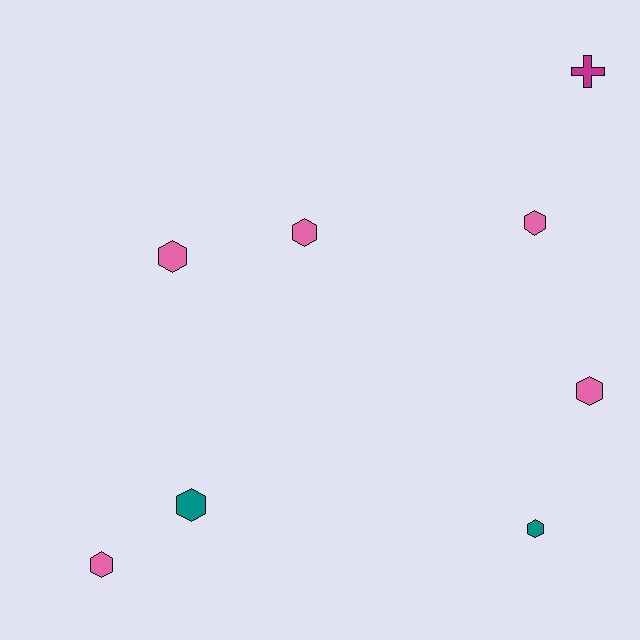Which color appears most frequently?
Pink, with 5 objects.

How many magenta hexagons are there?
There are no magenta hexagons.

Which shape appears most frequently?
Hexagon, with 7 objects.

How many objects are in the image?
There are 8 objects.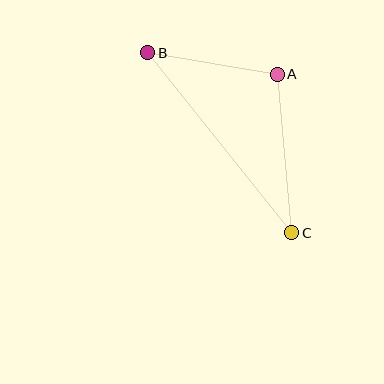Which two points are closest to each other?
Points A and B are closest to each other.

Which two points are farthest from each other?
Points B and C are farthest from each other.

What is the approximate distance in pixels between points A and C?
The distance between A and C is approximately 159 pixels.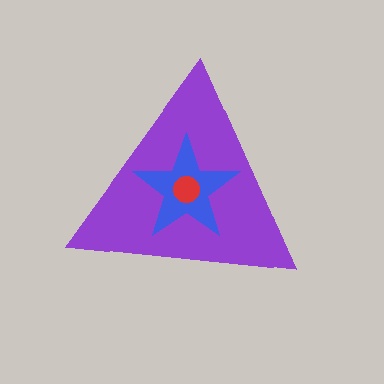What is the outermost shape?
The purple triangle.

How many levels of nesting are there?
3.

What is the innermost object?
The red circle.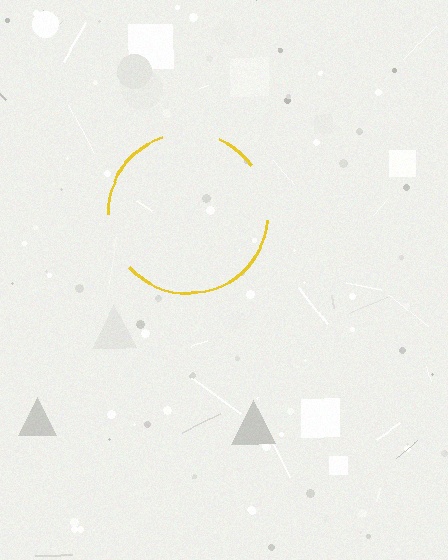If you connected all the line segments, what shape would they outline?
They would outline a circle.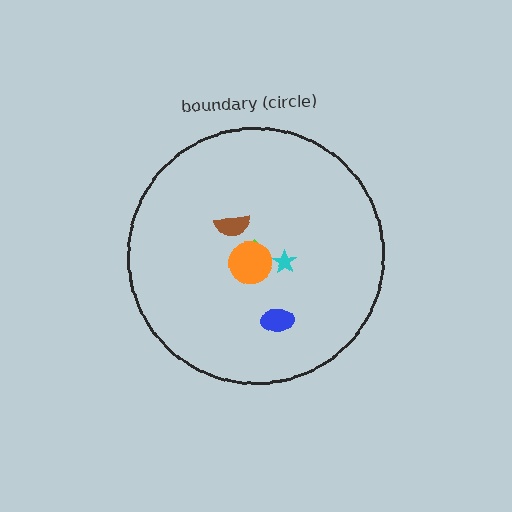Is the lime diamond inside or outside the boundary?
Inside.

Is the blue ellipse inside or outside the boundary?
Inside.